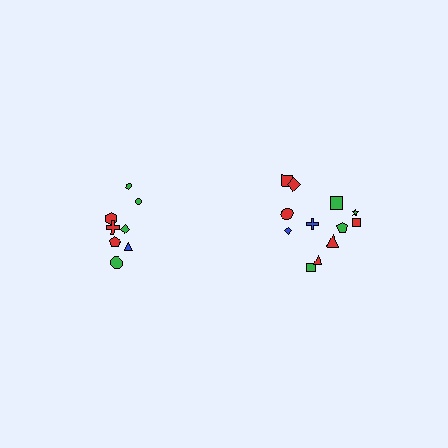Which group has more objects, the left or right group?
The right group.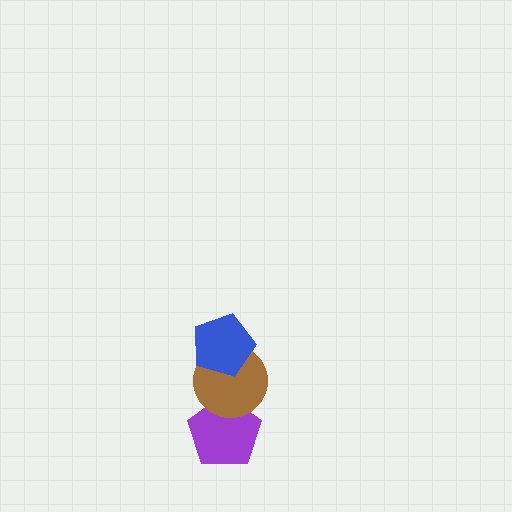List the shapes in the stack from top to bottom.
From top to bottom: the blue pentagon, the brown circle, the purple pentagon.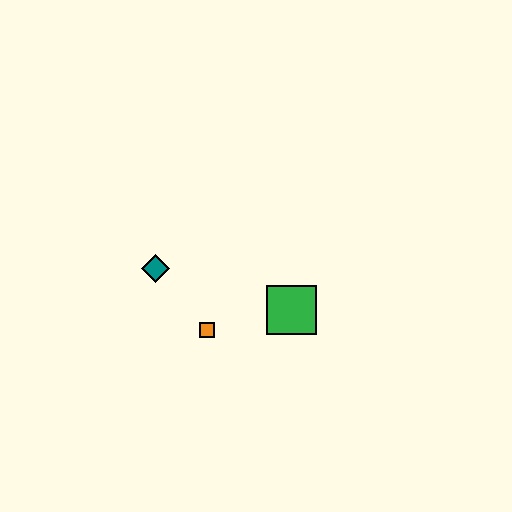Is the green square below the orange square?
No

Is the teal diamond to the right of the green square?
No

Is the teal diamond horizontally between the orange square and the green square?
No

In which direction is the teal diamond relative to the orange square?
The teal diamond is above the orange square.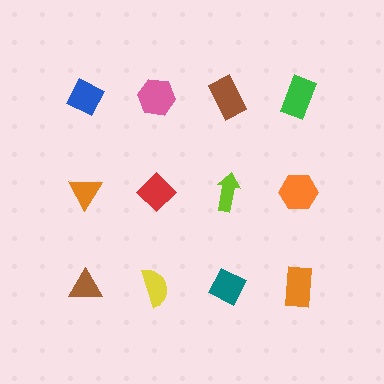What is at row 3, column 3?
A teal diamond.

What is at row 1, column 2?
A pink hexagon.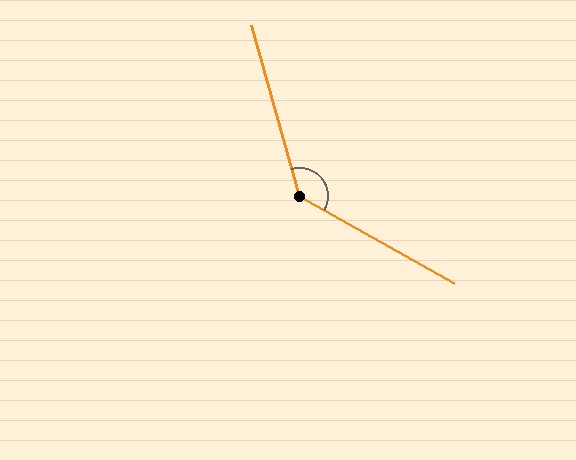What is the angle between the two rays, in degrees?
Approximately 135 degrees.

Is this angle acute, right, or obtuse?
It is obtuse.